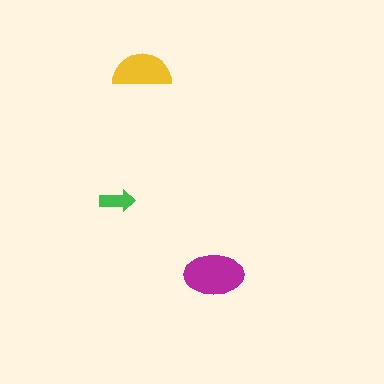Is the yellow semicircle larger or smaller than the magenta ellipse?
Smaller.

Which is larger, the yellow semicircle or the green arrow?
The yellow semicircle.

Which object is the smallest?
The green arrow.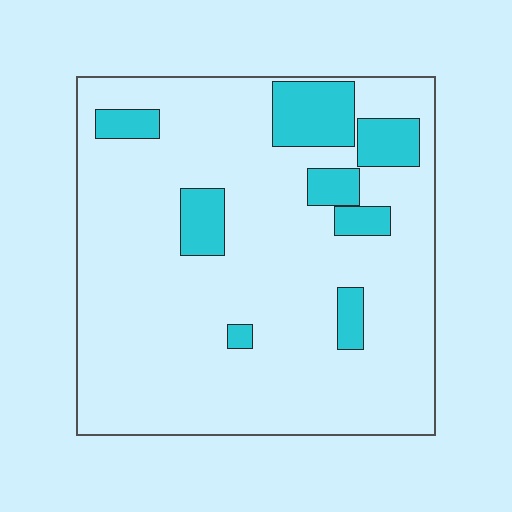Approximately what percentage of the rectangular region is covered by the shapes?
Approximately 15%.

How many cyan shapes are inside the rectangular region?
8.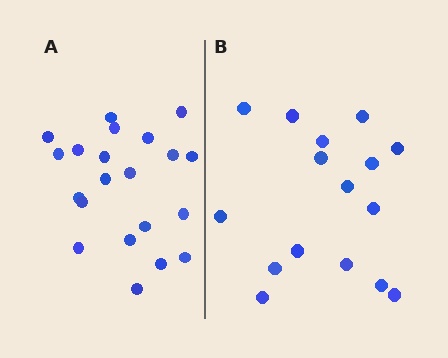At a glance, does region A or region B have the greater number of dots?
Region A (the left region) has more dots.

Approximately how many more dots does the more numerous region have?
Region A has about 5 more dots than region B.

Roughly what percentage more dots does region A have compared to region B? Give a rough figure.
About 30% more.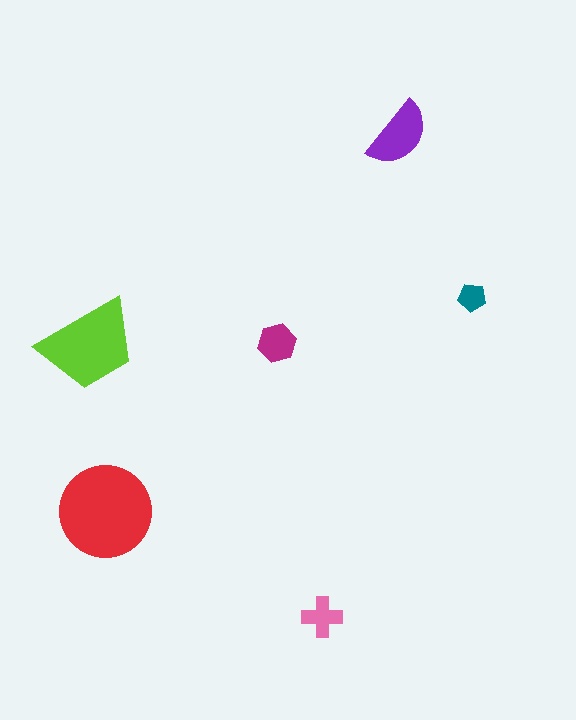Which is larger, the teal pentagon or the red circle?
The red circle.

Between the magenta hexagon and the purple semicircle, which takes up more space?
The purple semicircle.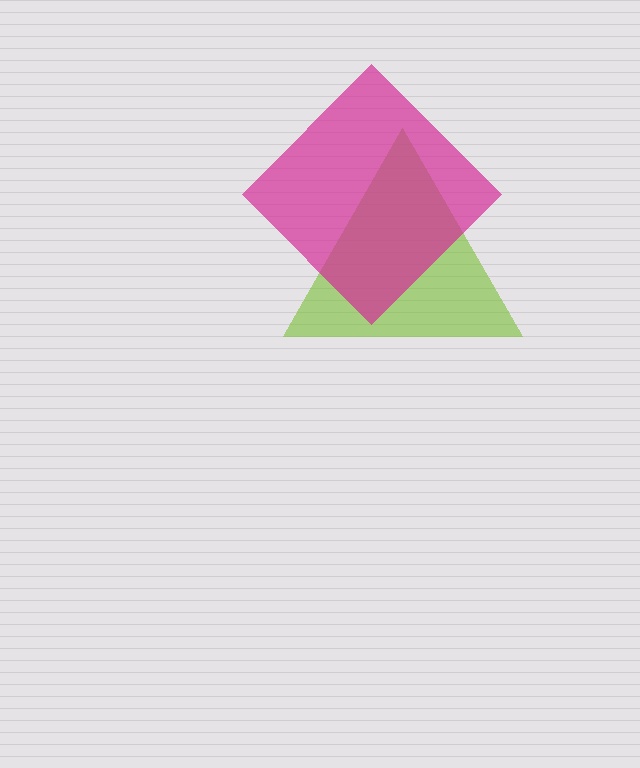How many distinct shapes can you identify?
There are 2 distinct shapes: a lime triangle, a magenta diamond.